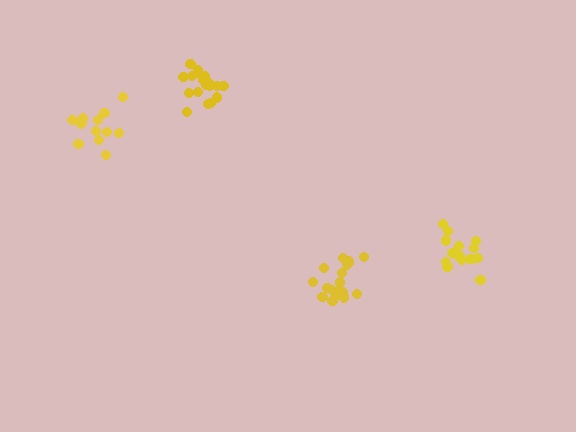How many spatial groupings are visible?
There are 4 spatial groupings.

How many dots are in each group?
Group 1: 18 dots, Group 2: 18 dots, Group 3: 19 dots, Group 4: 13 dots (68 total).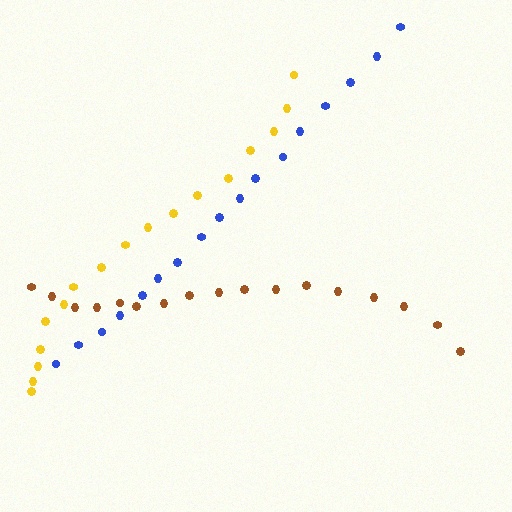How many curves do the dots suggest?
There are 3 distinct paths.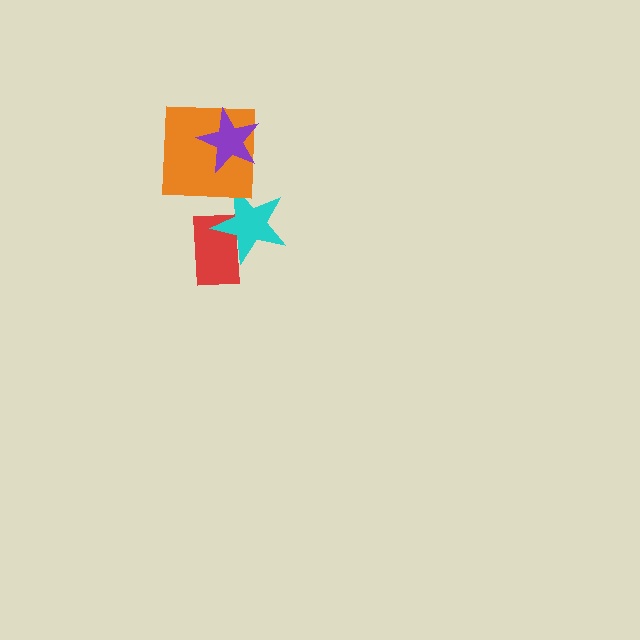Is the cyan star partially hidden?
No, no other shape covers it.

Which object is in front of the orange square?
The purple star is in front of the orange square.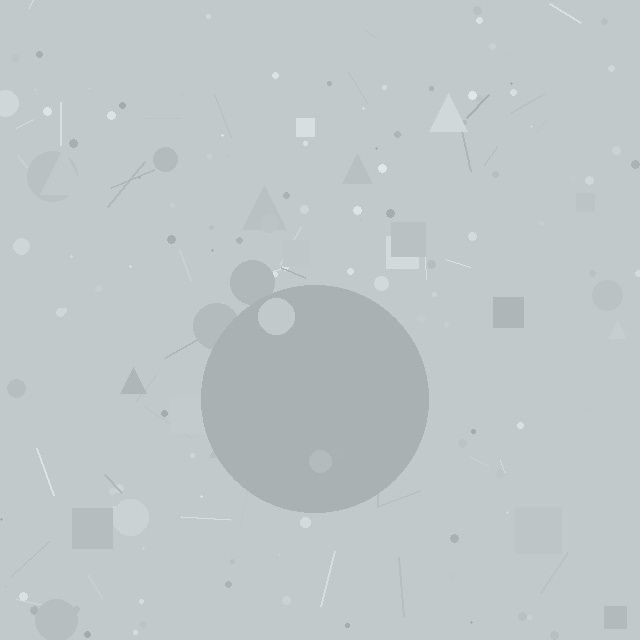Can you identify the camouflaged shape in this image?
The camouflaged shape is a circle.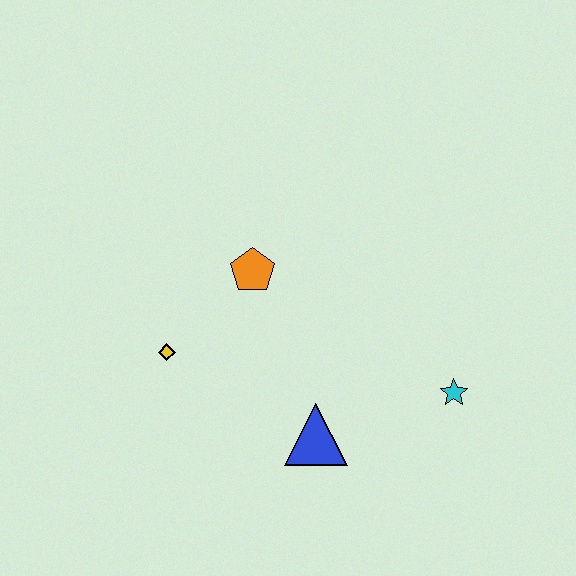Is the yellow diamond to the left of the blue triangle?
Yes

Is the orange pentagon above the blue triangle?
Yes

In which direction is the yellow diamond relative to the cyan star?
The yellow diamond is to the left of the cyan star.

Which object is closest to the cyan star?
The blue triangle is closest to the cyan star.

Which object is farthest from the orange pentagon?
The cyan star is farthest from the orange pentagon.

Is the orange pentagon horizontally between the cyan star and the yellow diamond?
Yes